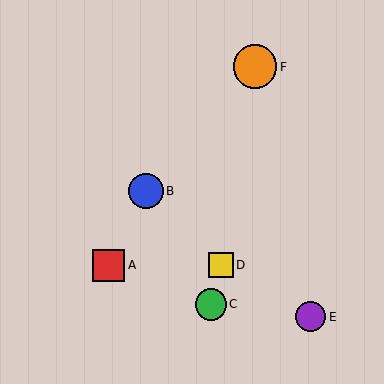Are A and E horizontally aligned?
No, A is at y≈265 and E is at y≈317.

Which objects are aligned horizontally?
Objects A, D are aligned horizontally.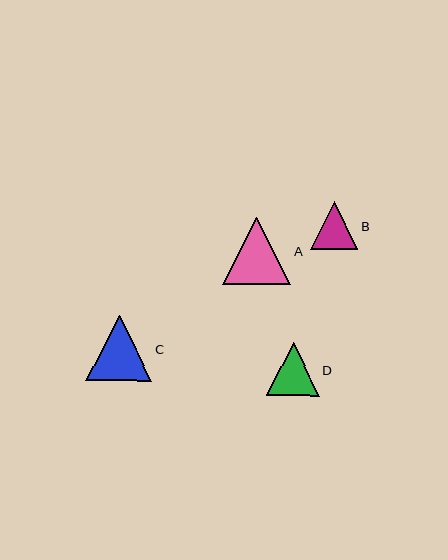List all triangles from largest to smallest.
From largest to smallest: A, C, D, B.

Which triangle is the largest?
Triangle A is the largest with a size of approximately 68 pixels.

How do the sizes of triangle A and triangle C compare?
Triangle A and triangle C are approximately the same size.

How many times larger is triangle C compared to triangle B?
Triangle C is approximately 1.4 times the size of triangle B.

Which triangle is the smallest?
Triangle B is the smallest with a size of approximately 47 pixels.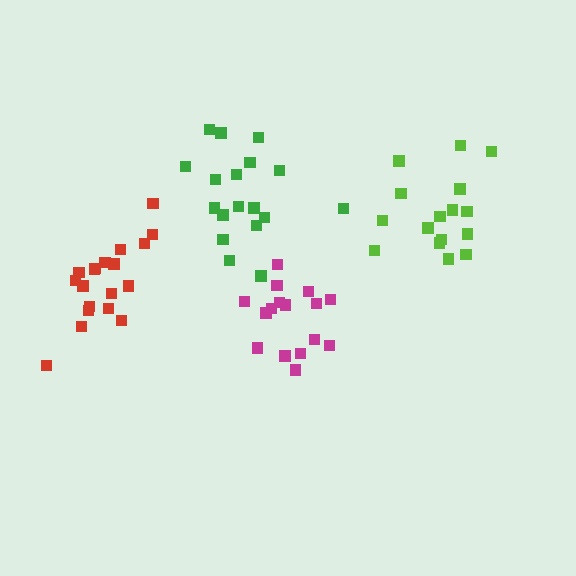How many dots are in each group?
Group 1: 18 dots, Group 2: 16 dots, Group 3: 19 dots, Group 4: 16 dots (69 total).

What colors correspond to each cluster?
The clusters are colored: green, magenta, red, lime.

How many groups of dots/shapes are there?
There are 4 groups.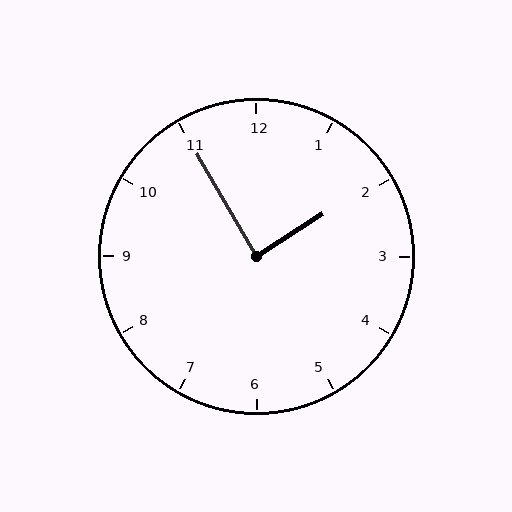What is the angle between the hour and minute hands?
Approximately 88 degrees.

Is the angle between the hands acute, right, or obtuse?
It is right.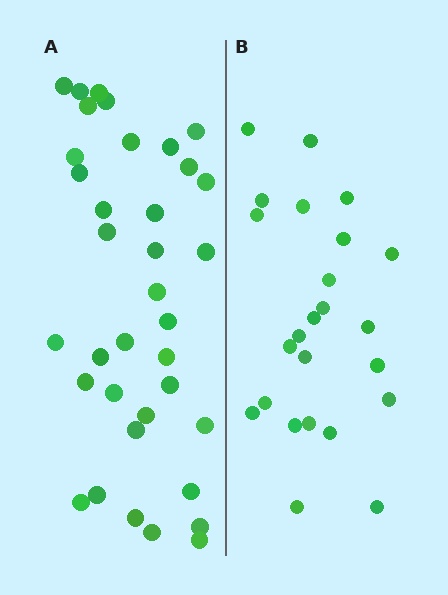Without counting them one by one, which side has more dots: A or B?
Region A (the left region) has more dots.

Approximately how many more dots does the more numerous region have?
Region A has roughly 12 or so more dots than region B.